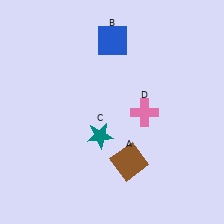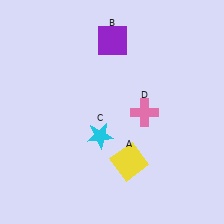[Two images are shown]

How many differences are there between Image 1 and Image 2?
There are 3 differences between the two images.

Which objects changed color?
A changed from brown to yellow. B changed from blue to purple. C changed from teal to cyan.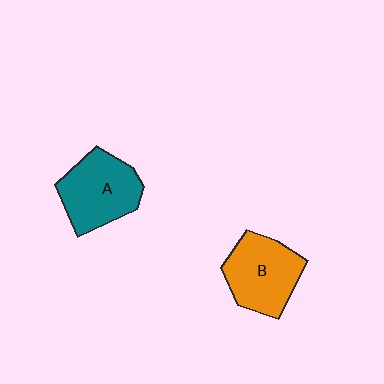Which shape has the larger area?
Shape A (teal).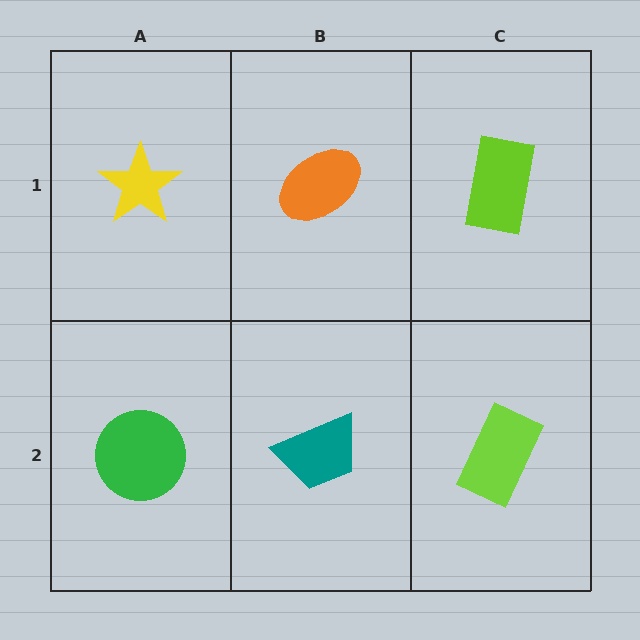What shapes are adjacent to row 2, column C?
A lime rectangle (row 1, column C), a teal trapezoid (row 2, column B).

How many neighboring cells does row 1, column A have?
2.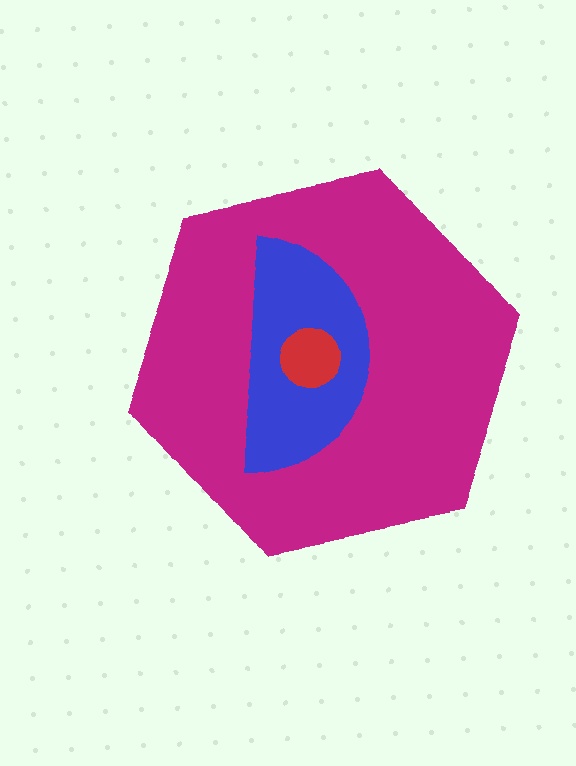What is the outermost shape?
The magenta hexagon.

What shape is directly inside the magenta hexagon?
The blue semicircle.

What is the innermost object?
The red circle.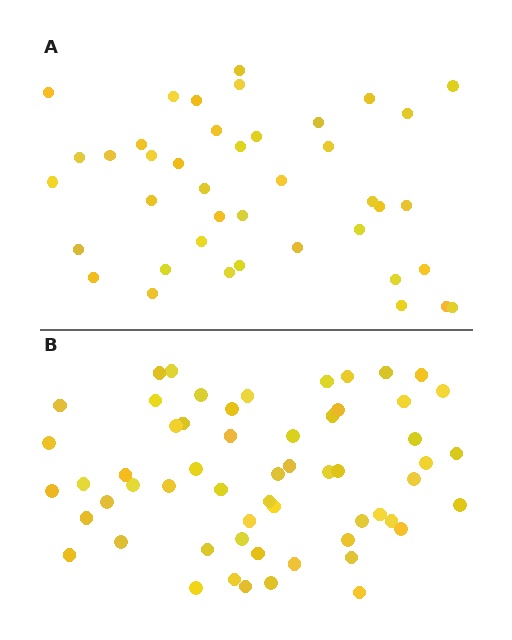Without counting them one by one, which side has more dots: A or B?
Region B (the bottom region) has more dots.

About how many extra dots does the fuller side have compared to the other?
Region B has approximately 15 more dots than region A.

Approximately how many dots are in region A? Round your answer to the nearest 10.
About 40 dots. (The exact count is 41, which rounds to 40.)